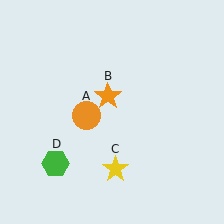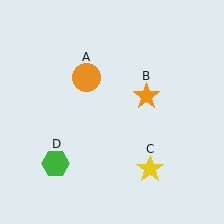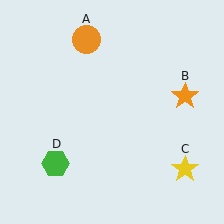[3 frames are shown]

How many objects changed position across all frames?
3 objects changed position: orange circle (object A), orange star (object B), yellow star (object C).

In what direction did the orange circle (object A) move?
The orange circle (object A) moved up.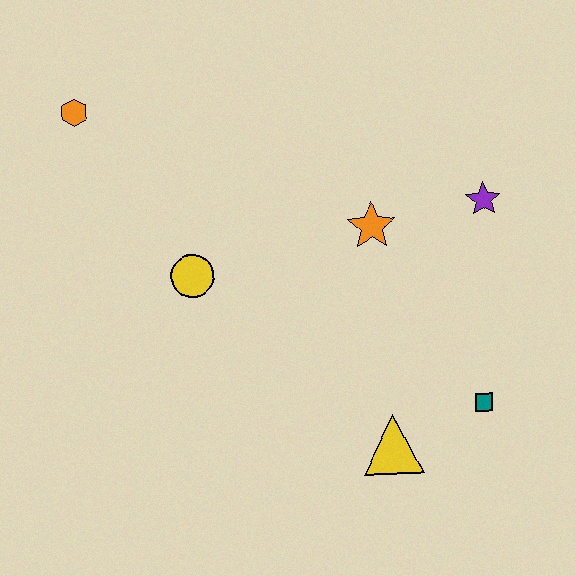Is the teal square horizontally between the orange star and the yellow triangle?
No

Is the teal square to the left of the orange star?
No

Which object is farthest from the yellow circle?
The teal square is farthest from the yellow circle.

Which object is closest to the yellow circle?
The orange star is closest to the yellow circle.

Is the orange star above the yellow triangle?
Yes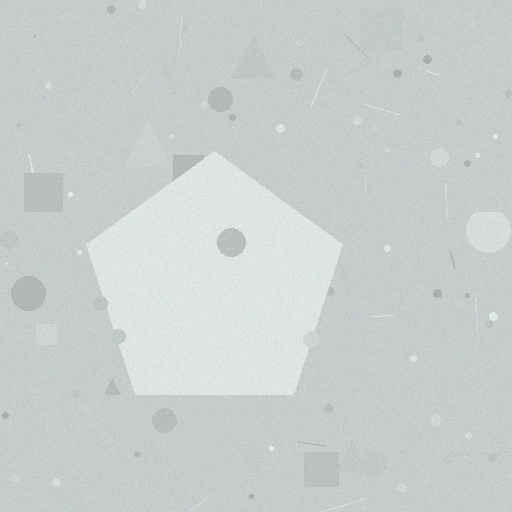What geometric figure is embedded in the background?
A pentagon is embedded in the background.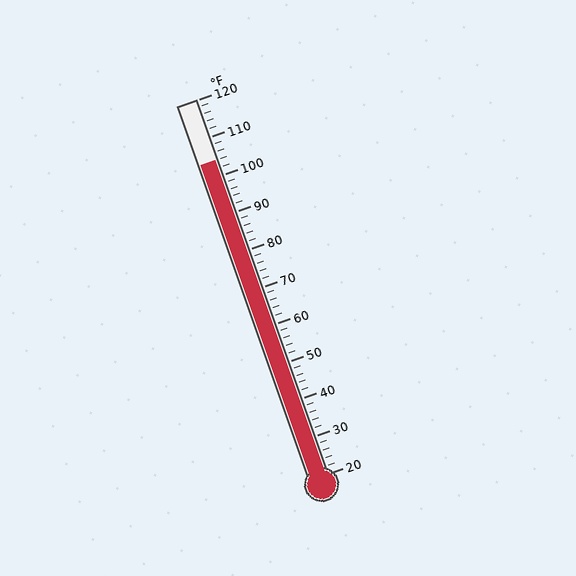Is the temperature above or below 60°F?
The temperature is above 60°F.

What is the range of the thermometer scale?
The thermometer scale ranges from 20°F to 120°F.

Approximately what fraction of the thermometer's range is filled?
The thermometer is filled to approximately 85% of its range.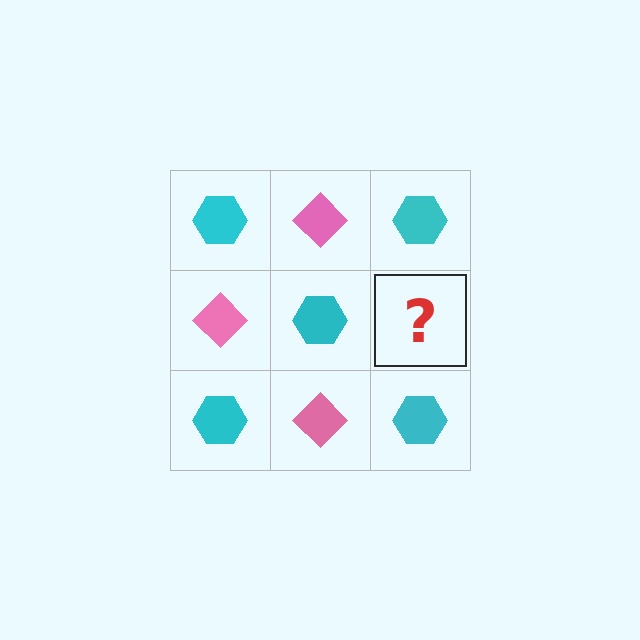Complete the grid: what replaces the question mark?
The question mark should be replaced with a pink diamond.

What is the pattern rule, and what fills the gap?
The rule is that it alternates cyan hexagon and pink diamond in a checkerboard pattern. The gap should be filled with a pink diamond.